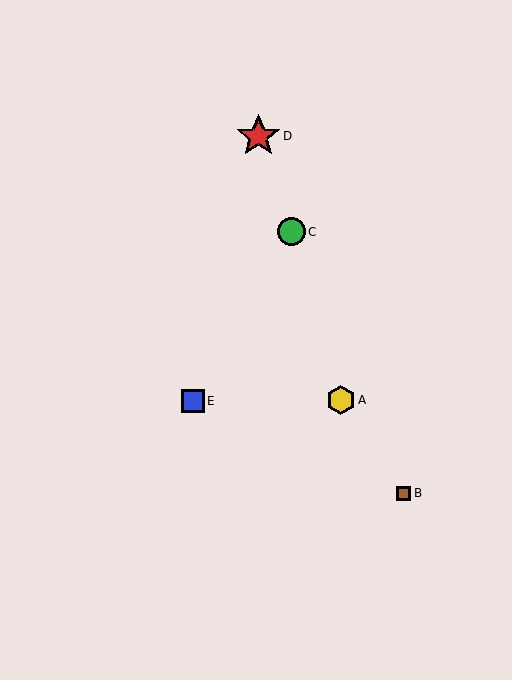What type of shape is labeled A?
Shape A is a yellow hexagon.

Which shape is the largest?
The red star (labeled D) is the largest.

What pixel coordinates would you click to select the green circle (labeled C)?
Click at (291, 232) to select the green circle C.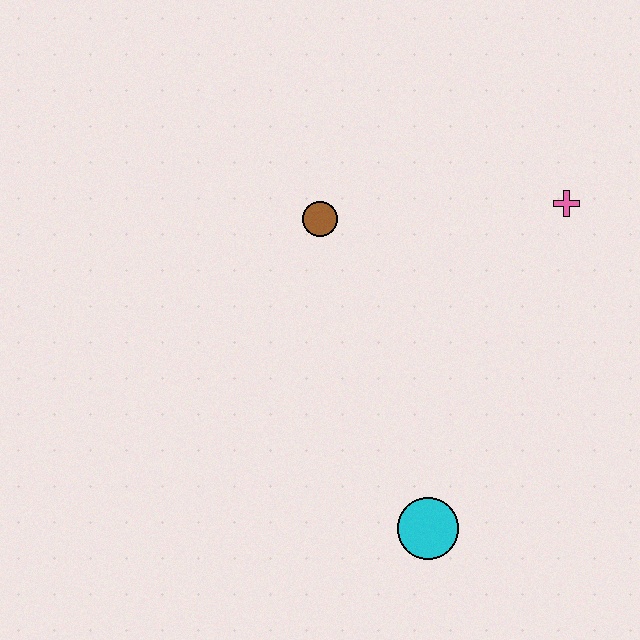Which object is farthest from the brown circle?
The cyan circle is farthest from the brown circle.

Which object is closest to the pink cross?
The brown circle is closest to the pink cross.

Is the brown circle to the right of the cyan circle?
No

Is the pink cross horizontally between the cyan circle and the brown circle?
No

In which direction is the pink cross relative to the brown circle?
The pink cross is to the right of the brown circle.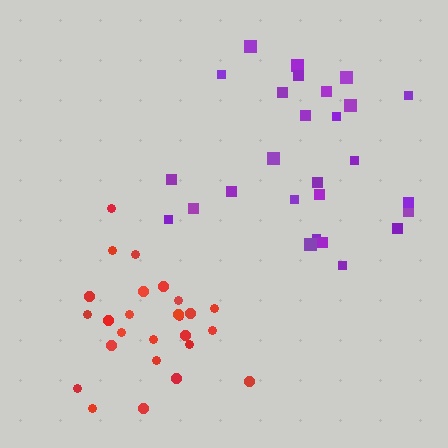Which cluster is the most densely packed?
Red.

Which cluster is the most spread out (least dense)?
Purple.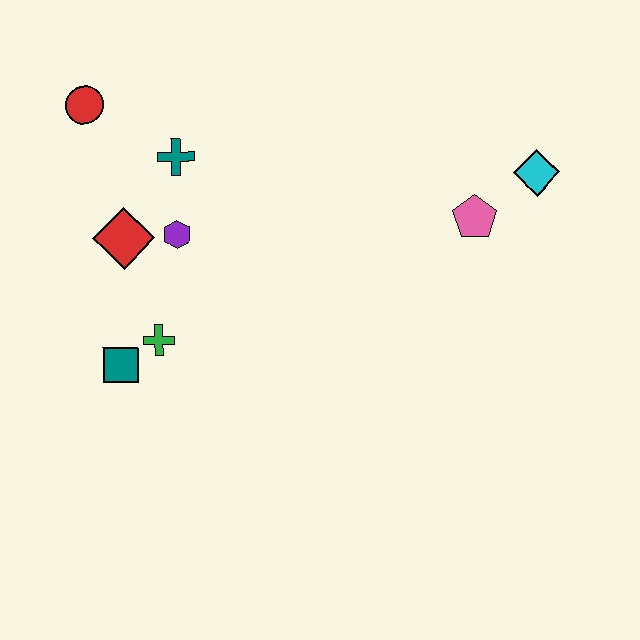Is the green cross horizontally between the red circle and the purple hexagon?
Yes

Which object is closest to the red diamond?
The purple hexagon is closest to the red diamond.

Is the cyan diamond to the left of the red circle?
No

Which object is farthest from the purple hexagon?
The cyan diamond is farthest from the purple hexagon.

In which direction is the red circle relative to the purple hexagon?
The red circle is above the purple hexagon.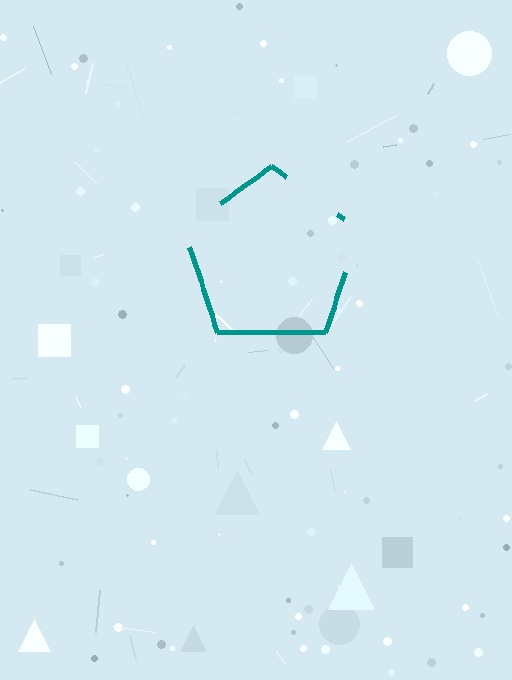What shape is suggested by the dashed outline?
The dashed outline suggests a pentagon.